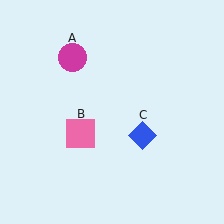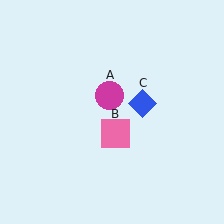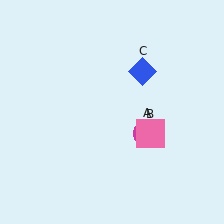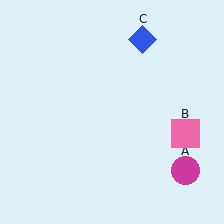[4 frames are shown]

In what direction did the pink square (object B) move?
The pink square (object B) moved right.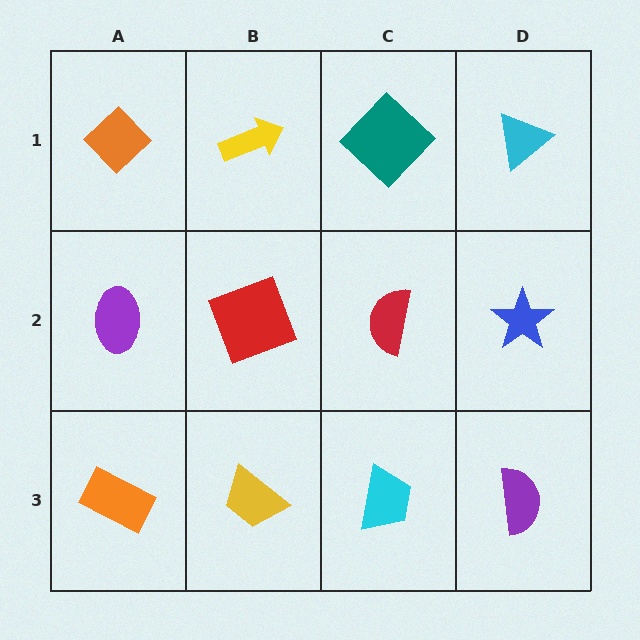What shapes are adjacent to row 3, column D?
A blue star (row 2, column D), a cyan trapezoid (row 3, column C).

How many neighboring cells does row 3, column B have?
3.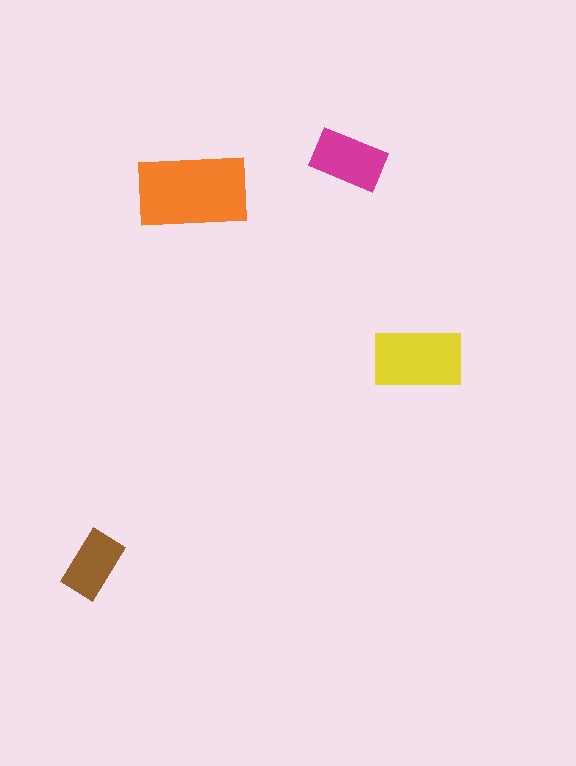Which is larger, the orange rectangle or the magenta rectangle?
The orange one.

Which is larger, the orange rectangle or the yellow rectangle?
The orange one.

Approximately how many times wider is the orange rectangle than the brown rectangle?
About 1.5 times wider.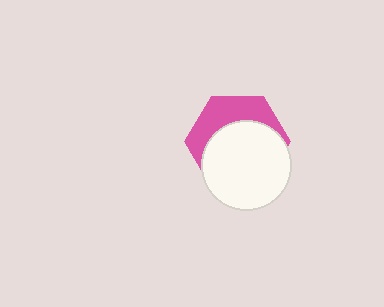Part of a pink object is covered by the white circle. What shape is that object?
It is a hexagon.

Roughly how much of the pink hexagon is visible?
A small part of it is visible (roughly 38%).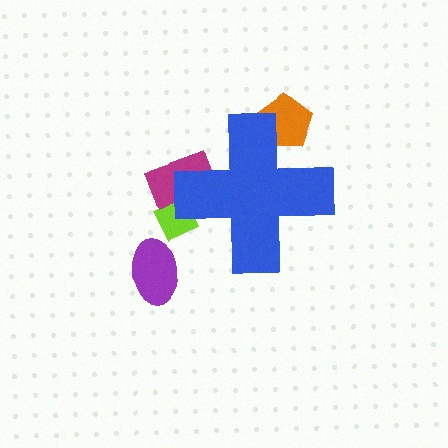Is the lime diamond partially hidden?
Yes, the lime diamond is partially hidden behind the blue cross.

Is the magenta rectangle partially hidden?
Yes, the magenta rectangle is partially hidden behind the blue cross.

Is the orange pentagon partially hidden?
Yes, the orange pentagon is partially hidden behind the blue cross.